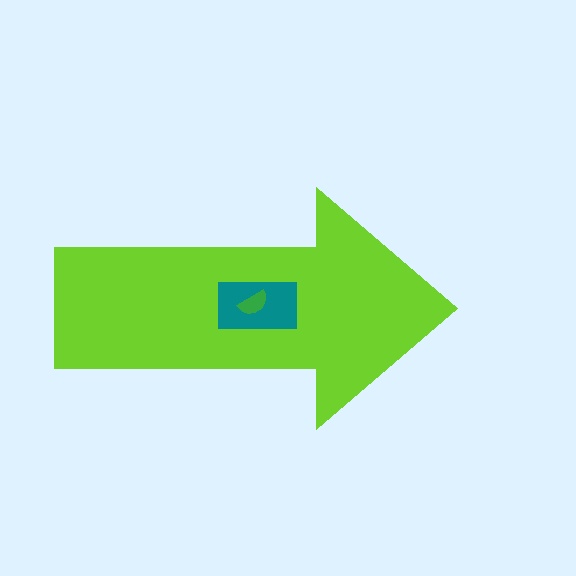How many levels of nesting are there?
3.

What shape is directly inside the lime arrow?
The teal rectangle.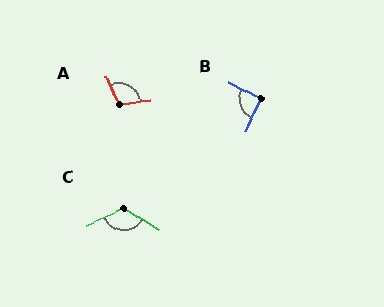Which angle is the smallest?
B, at approximately 90 degrees.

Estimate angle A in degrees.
Approximately 106 degrees.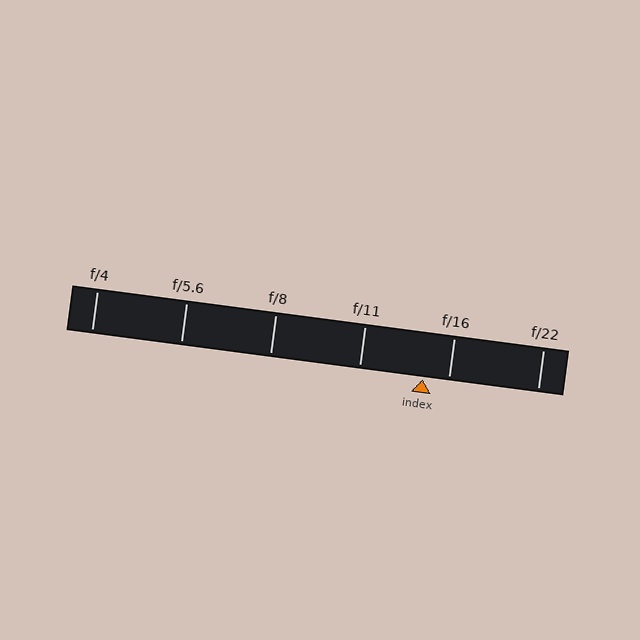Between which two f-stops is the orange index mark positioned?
The index mark is between f/11 and f/16.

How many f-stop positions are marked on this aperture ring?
There are 6 f-stop positions marked.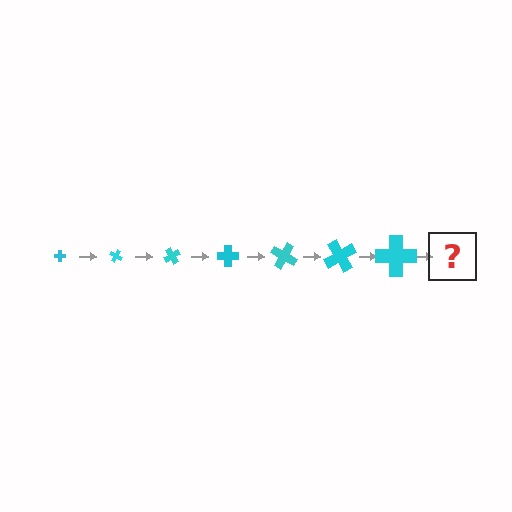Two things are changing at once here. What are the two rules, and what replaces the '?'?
The two rules are that the cross grows larger each step and it rotates 30 degrees each step. The '?' should be a cross, larger than the previous one and rotated 210 degrees from the start.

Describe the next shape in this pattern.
It should be a cross, larger than the previous one and rotated 210 degrees from the start.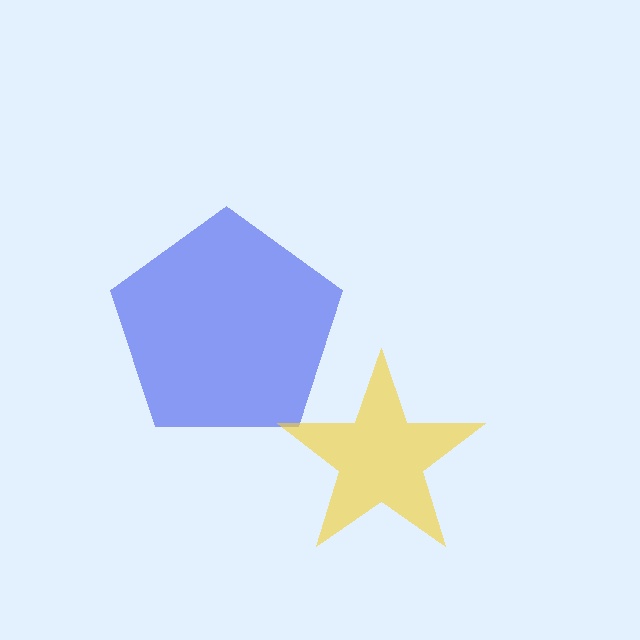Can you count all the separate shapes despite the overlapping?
Yes, there are 2 separate shapes.